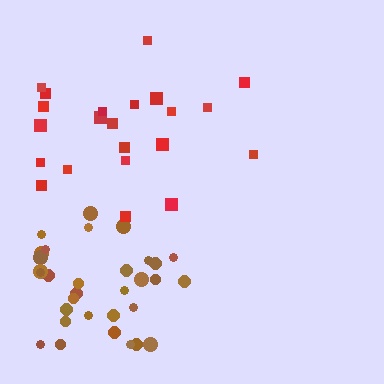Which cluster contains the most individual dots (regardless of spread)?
Brown (32).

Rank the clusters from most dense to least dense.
brown, red.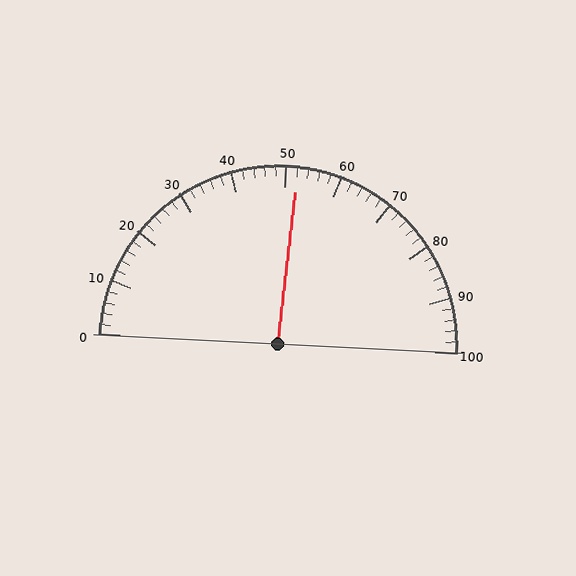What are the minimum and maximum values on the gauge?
The gauge ranges from 0 to 100.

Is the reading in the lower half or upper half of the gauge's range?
The reading is in the upper half of the range (0 to 100).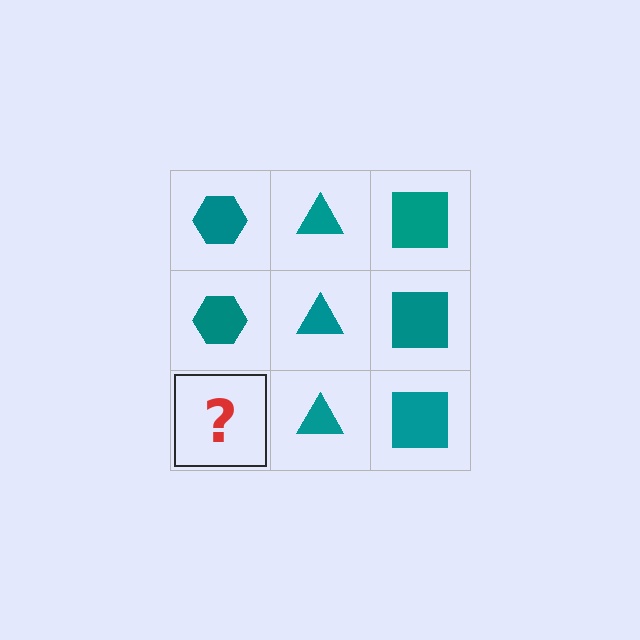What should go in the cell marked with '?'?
The missing cell should contain a teal hexagon.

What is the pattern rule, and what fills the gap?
The rule is that each column has a consistent shape. The gap should be filled with a teal hexagon.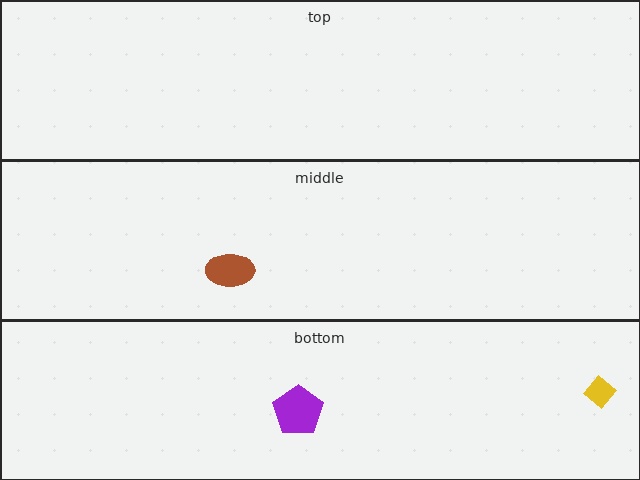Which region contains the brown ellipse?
The middle region.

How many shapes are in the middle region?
1.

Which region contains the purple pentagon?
The bottom region.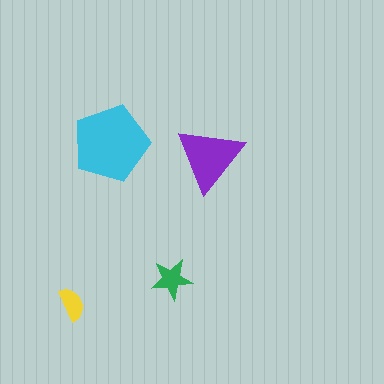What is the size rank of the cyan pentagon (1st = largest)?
1st.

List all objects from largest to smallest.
The cyan pentagon, the purple triangle, the green star, the yellow semicircle.